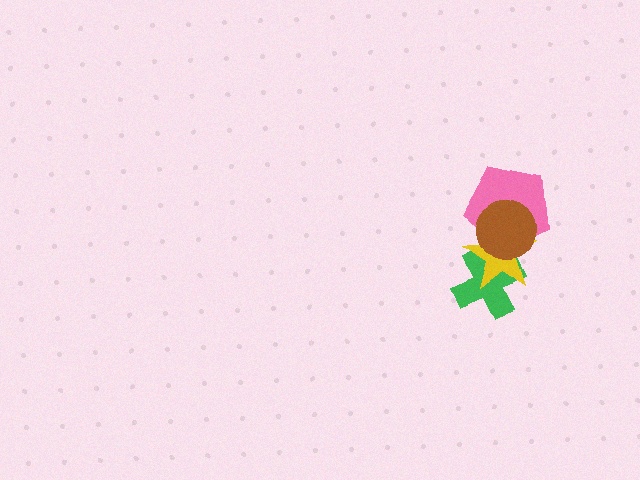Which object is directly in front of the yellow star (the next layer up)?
The pink pentagon is directly in front of the yellow star.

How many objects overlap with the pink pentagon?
2 objects overlap with the pink pentagon.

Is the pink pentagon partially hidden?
Yes, it is partially covered by another shape.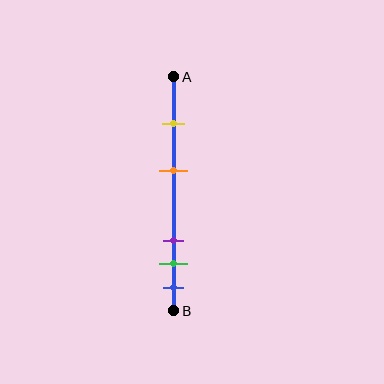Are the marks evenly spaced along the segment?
No, the marks are not evenly spaced.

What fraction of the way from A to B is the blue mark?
The blue mark is approximately 90% (0.9) of the way from A to B.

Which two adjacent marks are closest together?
The green and blue marks are the closest adjacent pair.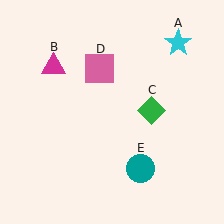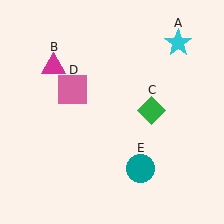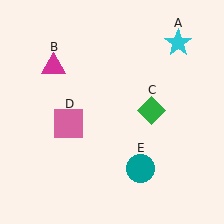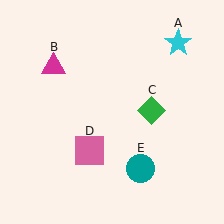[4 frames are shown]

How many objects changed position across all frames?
1 object changed position: pink square (object D).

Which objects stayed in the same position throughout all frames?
Cyan star (object A) and magenta triangle (object B) and green diamond (object C) and teal circle (object E) remained stationary.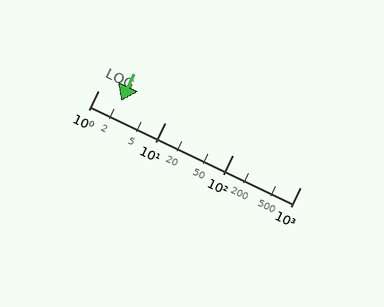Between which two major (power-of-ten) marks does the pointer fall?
The pointer is between 1 and 10.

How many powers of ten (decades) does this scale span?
The scale spans 3 decades, from 1 to 1000.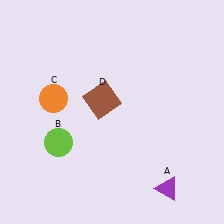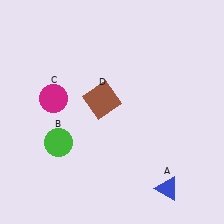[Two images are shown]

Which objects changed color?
A changed from purple to blue. B changed from lime to green. C changed from orange to magenta.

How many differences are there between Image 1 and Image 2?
There are 3 differences between the two images.